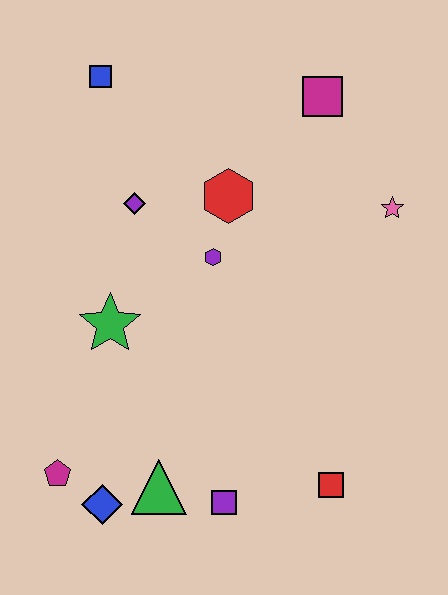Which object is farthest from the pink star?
The magenta pentagon is farthest from the pink star.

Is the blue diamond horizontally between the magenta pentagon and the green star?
Yes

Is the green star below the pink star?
Yes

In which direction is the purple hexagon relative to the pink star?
The purple hexagon is to the left of the pink star.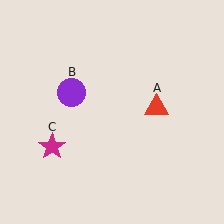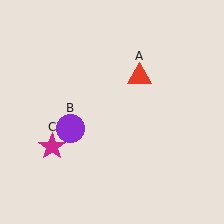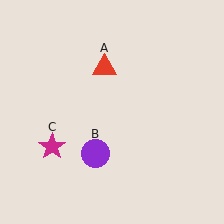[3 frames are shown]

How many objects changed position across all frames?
2 objects changed position: red triangle (object A), purple circle (object B).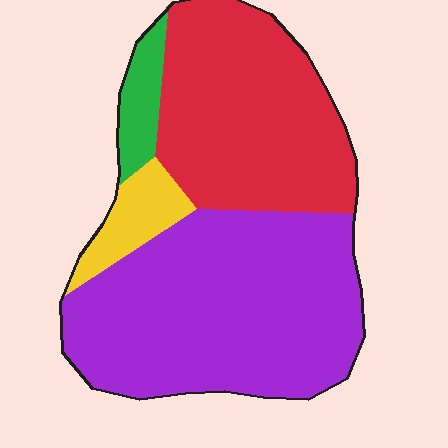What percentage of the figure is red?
Red takes up between a quarter and a half of the figure.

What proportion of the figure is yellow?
Yellow takes up about one tenth (1/10) of the figure.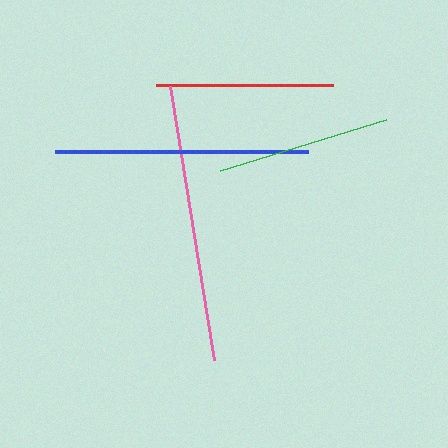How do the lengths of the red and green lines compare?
The red and green lines are approximately the same length.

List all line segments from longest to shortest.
From longest to shortest: pink, blue, red, green.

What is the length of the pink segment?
The pink segment is approximately 277 pixels long.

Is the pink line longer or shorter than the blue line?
The pink line is longer than the blue line.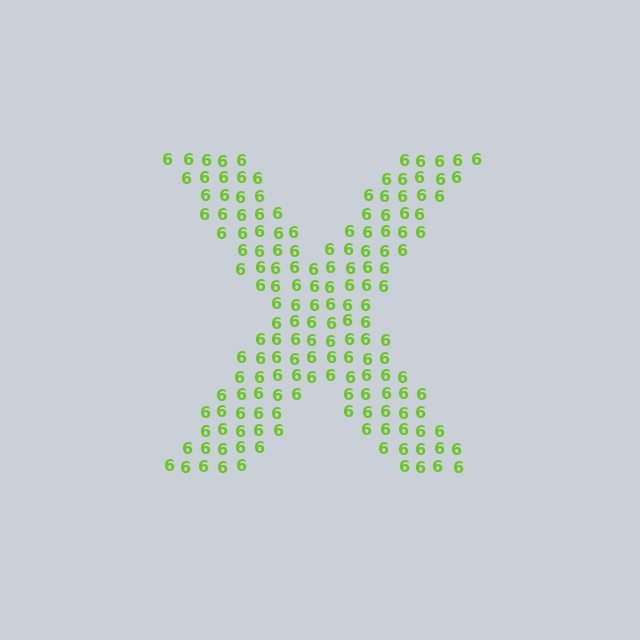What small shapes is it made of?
It is made of small digit 6's.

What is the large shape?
The large shape is the letter X.